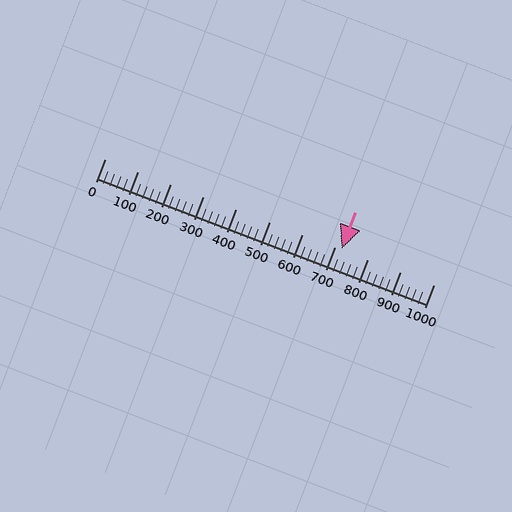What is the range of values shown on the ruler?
The ruler shows values from 0 to 1000.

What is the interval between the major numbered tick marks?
The major tick marks are spaced 100 units apart.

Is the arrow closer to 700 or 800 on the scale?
The arrow is closer to 700.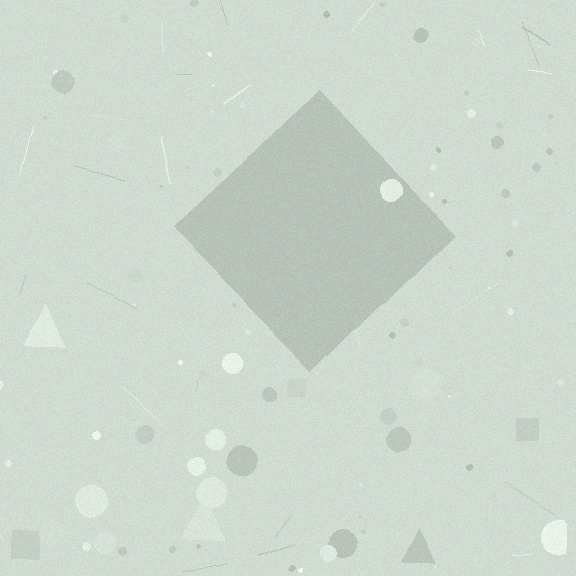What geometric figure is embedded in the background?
A diamond is embedded in the background.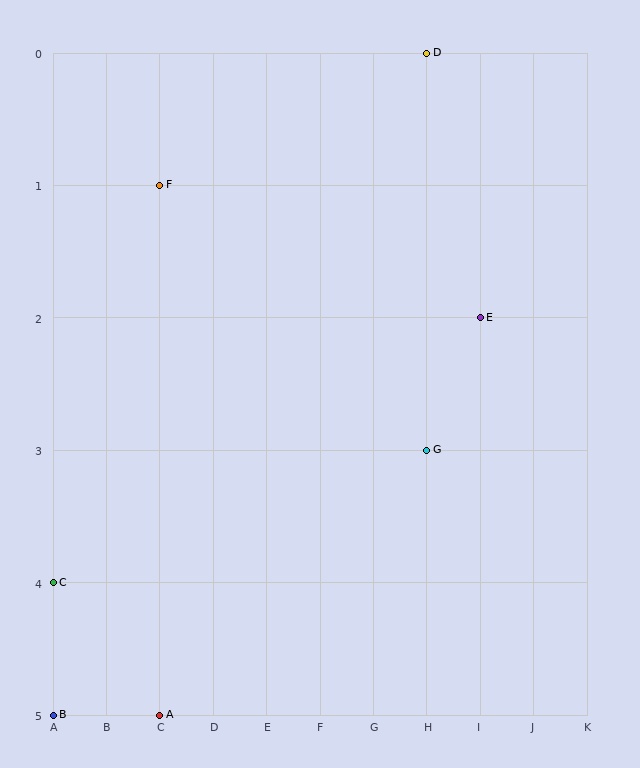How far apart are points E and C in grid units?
Points E and C are 8 columns and 2 rows apart (about 8.2 grid units diagonally).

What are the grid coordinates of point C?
Point C is at grid coordinates (A, 4).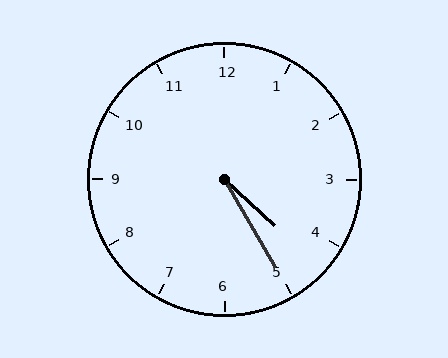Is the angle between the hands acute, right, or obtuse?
It is acute.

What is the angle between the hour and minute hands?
Approximately 18 degrees.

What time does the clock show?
4:25.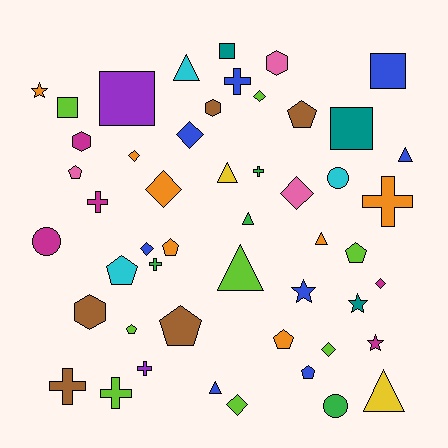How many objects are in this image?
There are 50 objects.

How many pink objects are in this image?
There are 3 pink objects.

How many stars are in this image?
There are 4 stars.